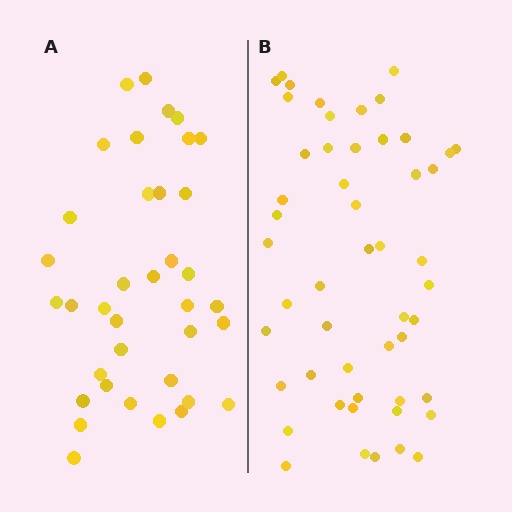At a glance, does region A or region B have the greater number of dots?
Region B (the right region) has more dots.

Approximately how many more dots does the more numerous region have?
Region B has approximately 15 more dots than region A.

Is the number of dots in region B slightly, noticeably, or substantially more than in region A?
Region B has noticeably more, but not dramatically so. The ratio is roughly 1.4 to 1.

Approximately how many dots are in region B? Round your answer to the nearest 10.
About 50 dots. (The exact count is 51, which rounds to 50.)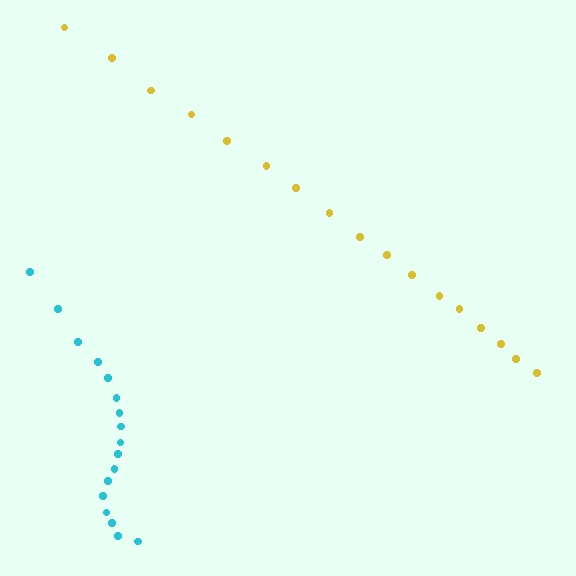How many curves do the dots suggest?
There are 2 distinct paths.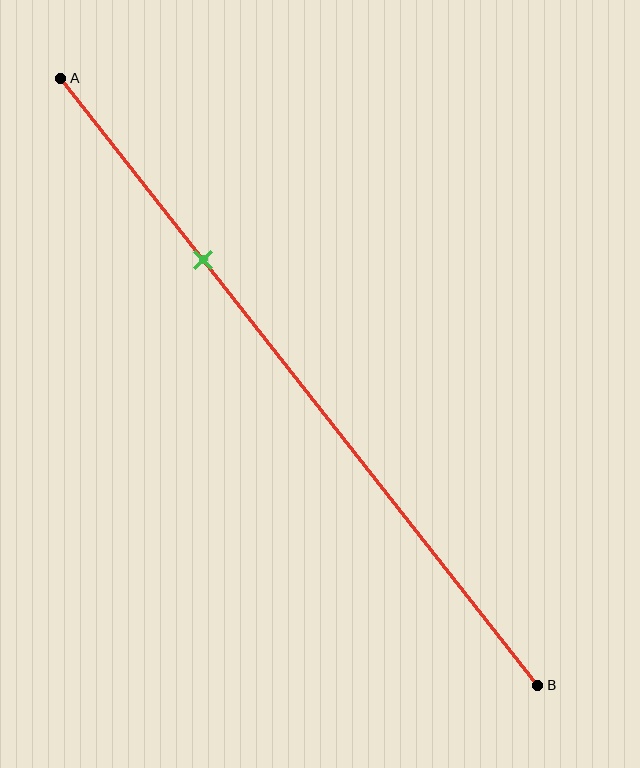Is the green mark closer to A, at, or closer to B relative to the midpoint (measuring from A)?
The green mark is closer to point A than the midpoint of segment AB.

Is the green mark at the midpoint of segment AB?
No, the mark is at about 30% from A, not at the 50% midpoint.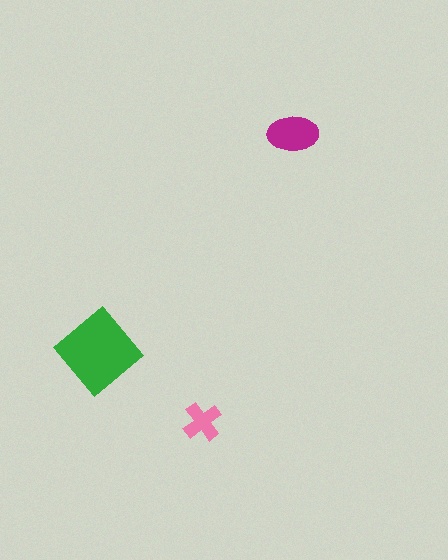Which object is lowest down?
The pink cross is bottommost.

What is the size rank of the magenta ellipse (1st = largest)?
2nd.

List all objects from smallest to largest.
The pink cross, the magenta ellipse, the green diamond.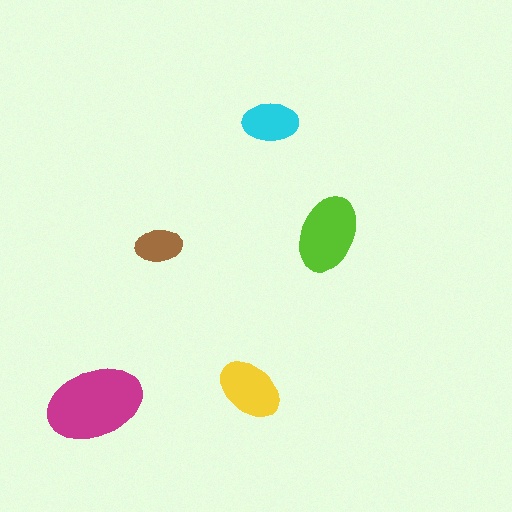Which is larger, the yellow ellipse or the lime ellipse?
The lime one.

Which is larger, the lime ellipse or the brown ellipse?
The lime one.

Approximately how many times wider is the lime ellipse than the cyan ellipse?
About 1.5 times wider.